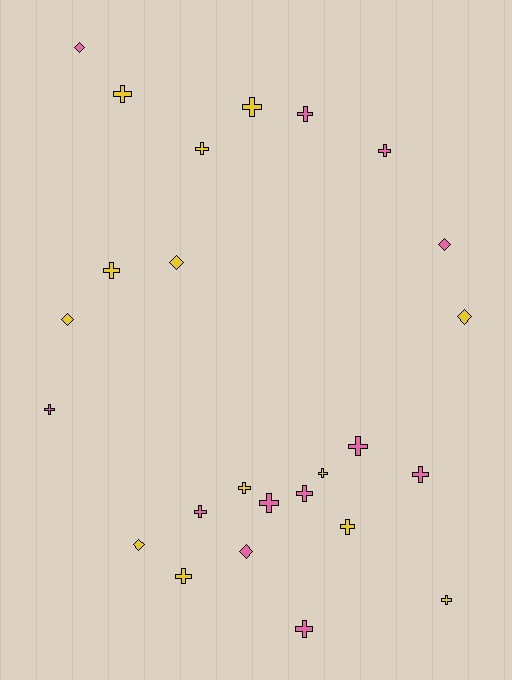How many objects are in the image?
There are 25 objects.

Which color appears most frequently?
Yellow, with 13 objects.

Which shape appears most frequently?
Cross, with 18 objects.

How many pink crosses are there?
There are 9 pink crosses.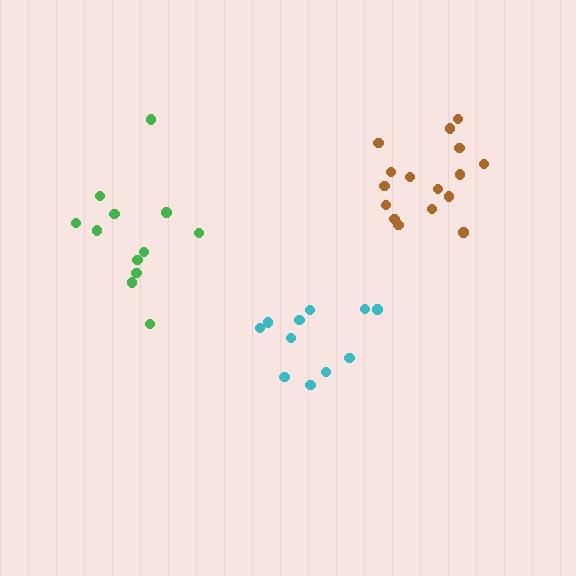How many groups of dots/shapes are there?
There are 3 groups.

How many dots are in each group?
Group 1: 11 dots, Group 2: 12 dots, Group 3: 16 dots (39 total).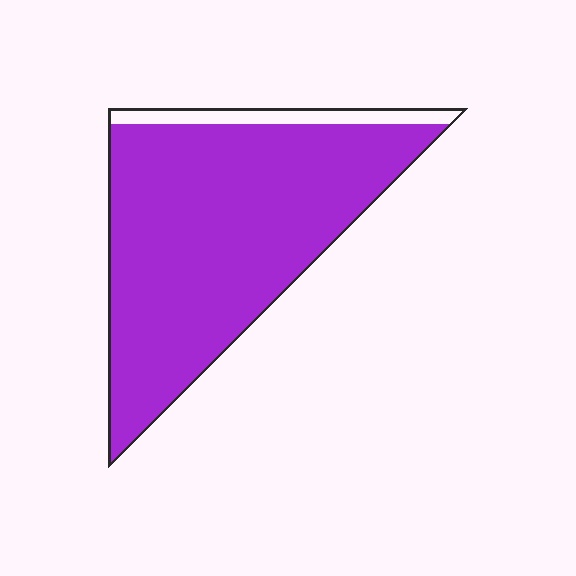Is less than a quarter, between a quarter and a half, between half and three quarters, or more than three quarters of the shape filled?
More than three quarters.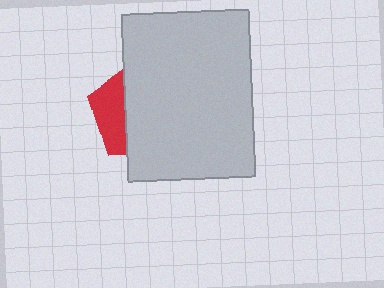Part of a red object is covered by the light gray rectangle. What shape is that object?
It is a pentagon.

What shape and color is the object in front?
The object in front is a light gray rectangle.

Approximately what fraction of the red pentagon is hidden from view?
Roughly 69% of the red pentagon is hidden behind the light gray rectangle.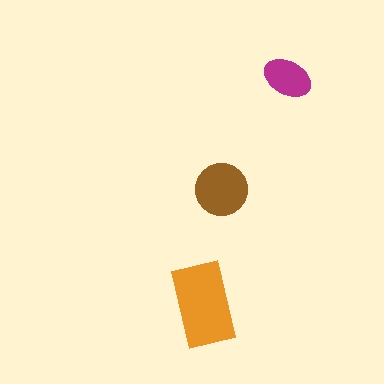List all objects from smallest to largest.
The magenta ellipse, the brown circle, the orange rectangle.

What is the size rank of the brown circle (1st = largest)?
2nd.